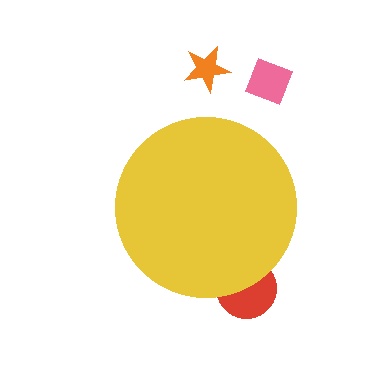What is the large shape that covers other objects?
A yellow circle.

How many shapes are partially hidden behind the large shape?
1 shape is partially hidden.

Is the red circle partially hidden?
Yes, the red circle is partially hidden behind the yellow circle.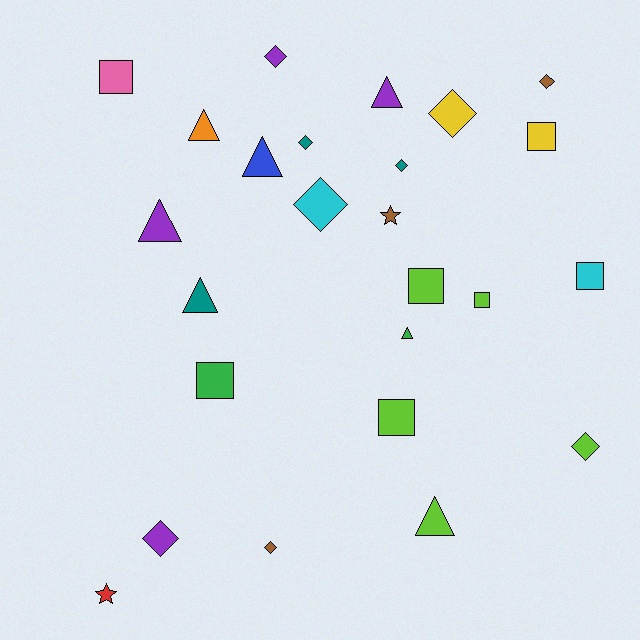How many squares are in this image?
There are 7 squares.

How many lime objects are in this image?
There are 5 lime objects.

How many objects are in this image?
There are 25 objects.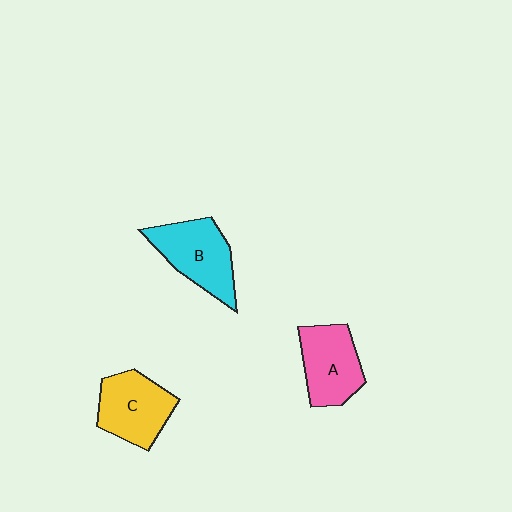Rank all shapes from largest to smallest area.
From largest to smallest: B (cyan), C (yellow), A (pink).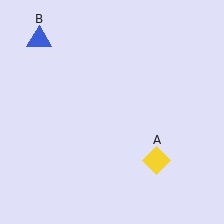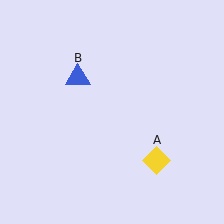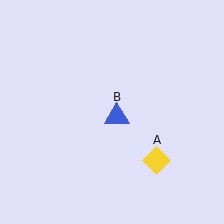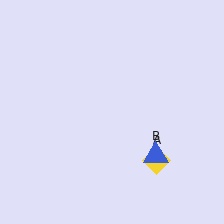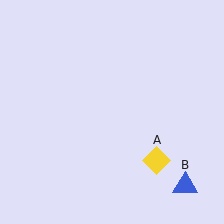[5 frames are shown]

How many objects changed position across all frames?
1 object changed position: blue triangle (object B).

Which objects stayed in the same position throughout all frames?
Yellow diamond (object A) remained stationary.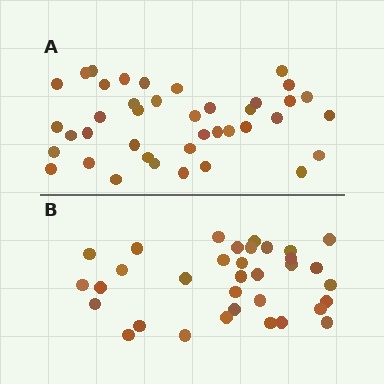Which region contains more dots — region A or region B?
Region A (the top region) has more dots.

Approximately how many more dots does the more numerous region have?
Region A has about 6 more dots than region B.